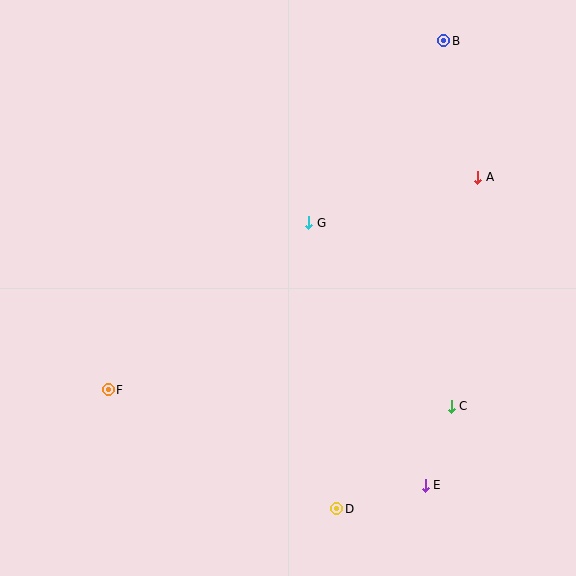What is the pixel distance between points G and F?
The distance between G and F is 261 pixels.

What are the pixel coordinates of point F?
Point F is at (108, 390).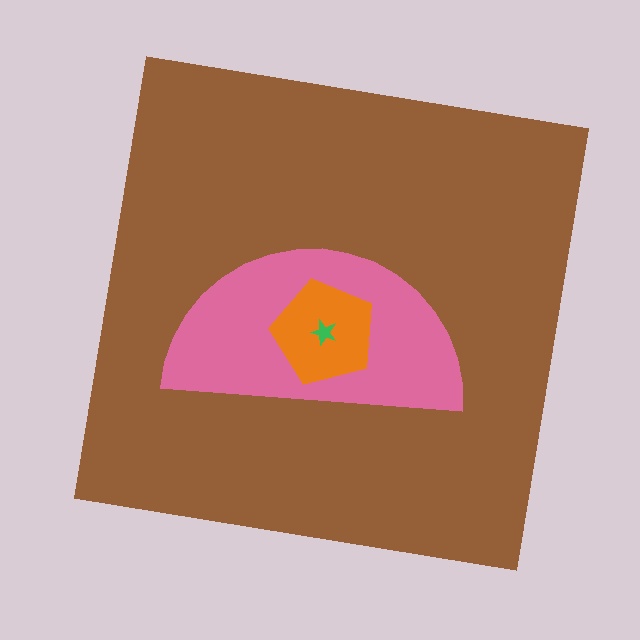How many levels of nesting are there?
4.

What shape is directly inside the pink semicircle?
The orange pentagon.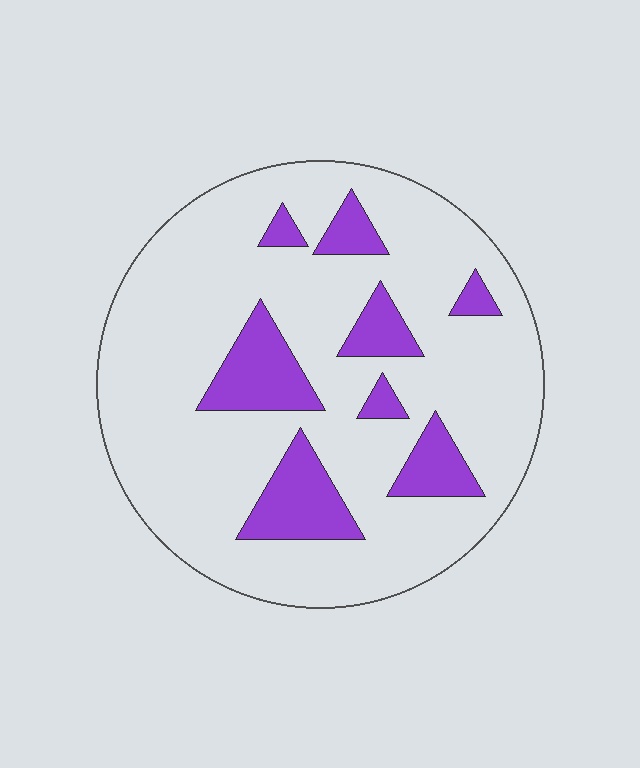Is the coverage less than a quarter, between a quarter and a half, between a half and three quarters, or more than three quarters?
Less than a quarter.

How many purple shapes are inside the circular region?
8.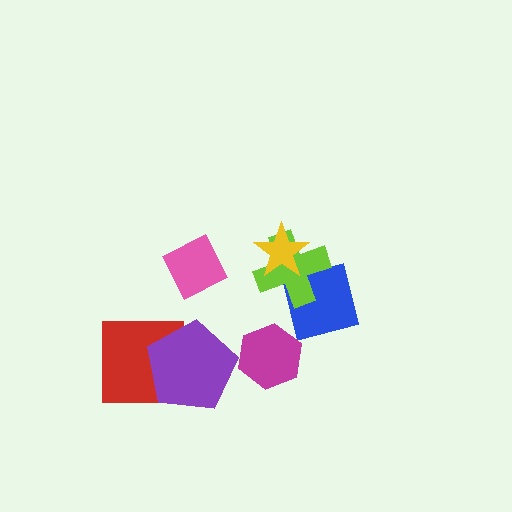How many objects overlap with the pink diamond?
0 objects overlap with the pink diamond.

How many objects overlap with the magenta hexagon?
0 objects overlap with the magenta hexagon.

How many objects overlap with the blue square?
2 objects overlap with the blue square.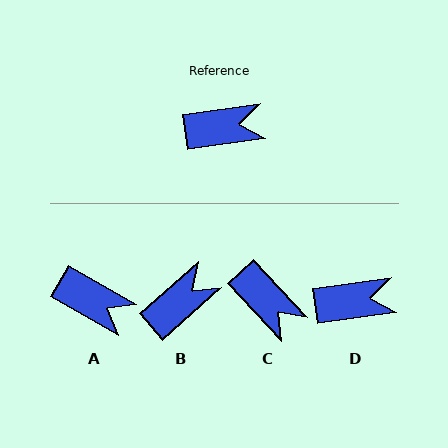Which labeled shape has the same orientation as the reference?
D.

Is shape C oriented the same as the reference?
No, it is off by about 55 degrees.